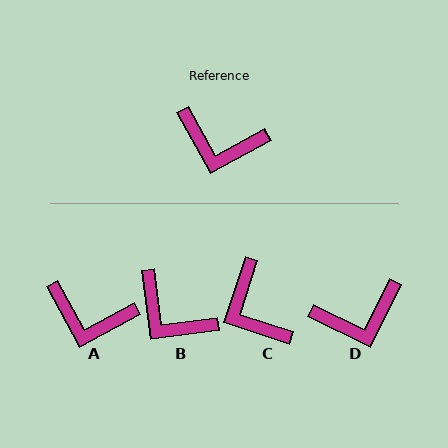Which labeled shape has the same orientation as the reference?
A.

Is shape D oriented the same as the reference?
No, it is off by about 35 degrees.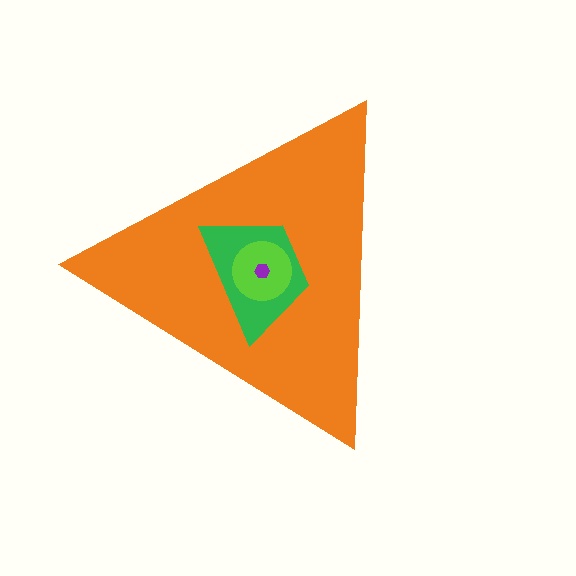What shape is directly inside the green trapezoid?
The lime circle.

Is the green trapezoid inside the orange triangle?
Yes.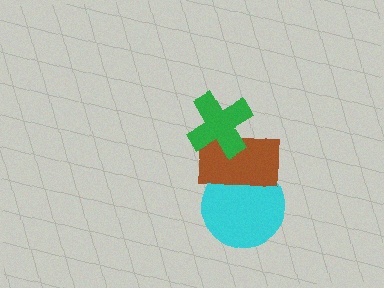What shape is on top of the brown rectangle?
The green cross is on top of the brown rectangle.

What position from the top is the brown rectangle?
The brown rectangle is 2nd from the top.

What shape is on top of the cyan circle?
The brown rectangle is on top of the cyan circle.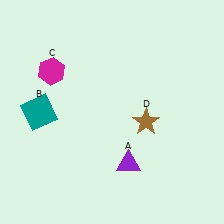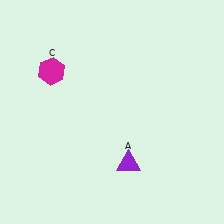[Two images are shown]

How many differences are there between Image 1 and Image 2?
There are 2 differences between the two images.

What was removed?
The brown star (D), the teal square (B) were removed in Image 2.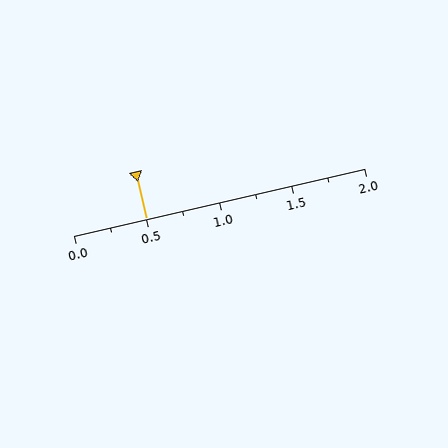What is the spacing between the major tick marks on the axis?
The major ticks are spaced 0.5 apart.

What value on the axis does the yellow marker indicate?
The marker indicates approximately 0.5.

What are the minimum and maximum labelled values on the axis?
The axis runs from 0.0 to 2.0.